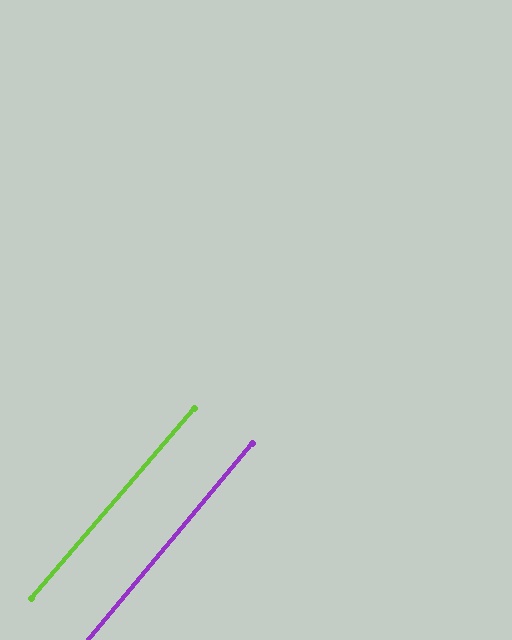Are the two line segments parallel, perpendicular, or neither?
Parallel — their directions differ by only 0.7°.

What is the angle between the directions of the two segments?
Approximately 1 degree.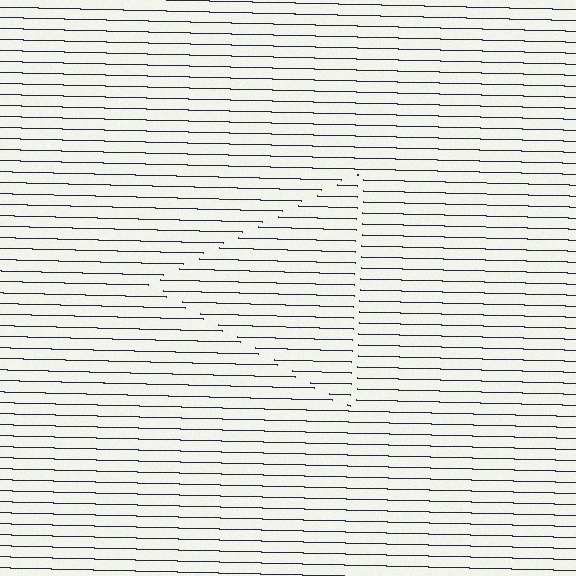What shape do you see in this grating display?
An illusory triangle. The interior of the shape contains the same grating, shifted by half a period — the contour is defined by the phase discontinuity where line-ends from the inner and outer gratings abut.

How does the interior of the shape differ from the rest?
The interior of the shape contains the same grating, shifted by half a period — the contour is defined by the phase discontinuity where line-ends from the inner and outer gratings abut.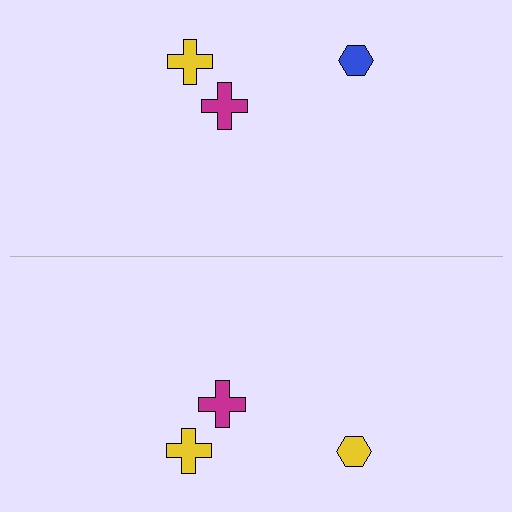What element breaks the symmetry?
The yellow hexagon on the bottom side breaks the symmetry — its mirror counterpart is blue.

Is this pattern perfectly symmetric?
No, the pattern is not perfectly symmetric. The yellow hexagon on the bottom side breaks the symmetry — its mirror counterpart is blue.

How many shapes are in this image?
There are 6 shapes in this image.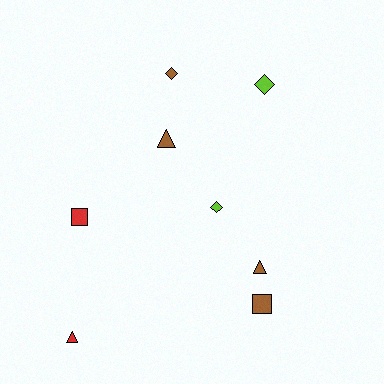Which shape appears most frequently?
Triangle, with 3 objects.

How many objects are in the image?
There are 8 objects.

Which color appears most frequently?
Brown, with 4 objects.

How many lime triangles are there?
There are no lime triangles.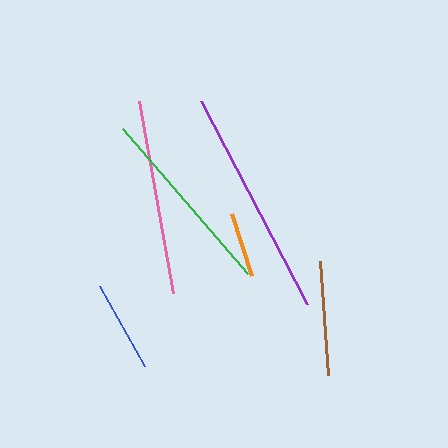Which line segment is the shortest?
The orange line is the shortest at approximately 65 pixels.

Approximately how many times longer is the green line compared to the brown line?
The green line is approximately 1.7 times the length of the brown line.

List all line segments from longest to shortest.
From longest to shortest: purple, pink, green, brown, blue, orange.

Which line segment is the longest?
The purple line is the longest at approximately 229 pixels.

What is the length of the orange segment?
The orange segment is approximately 65 pixels long.